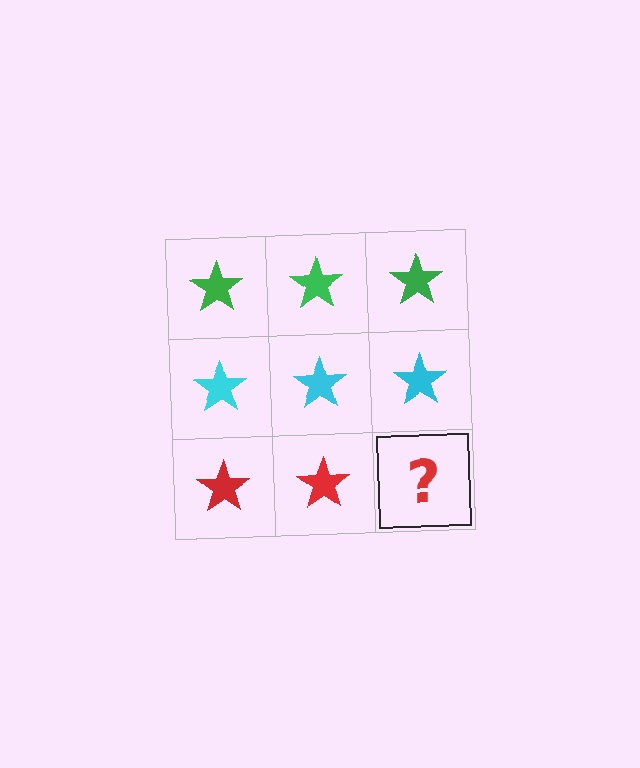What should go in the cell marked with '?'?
The missing cell should contain a red star.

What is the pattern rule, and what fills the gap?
The rule is that each row has a consistent color. The gap should be filled with a red star.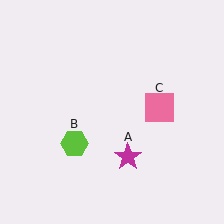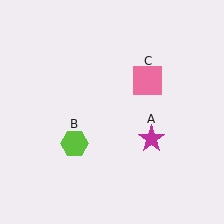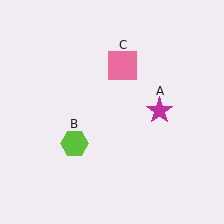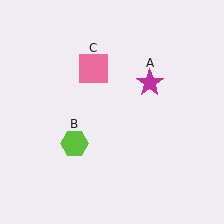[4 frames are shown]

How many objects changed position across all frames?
2 objects changed position: magenta star (object A), pink square (object C).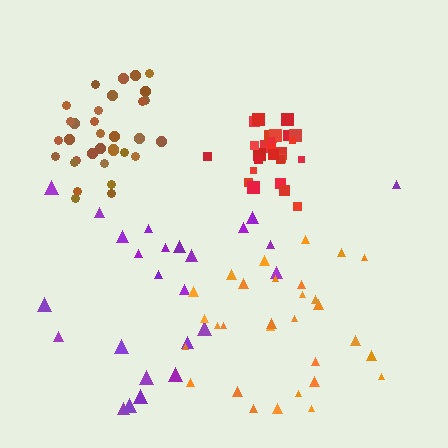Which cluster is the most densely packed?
Red.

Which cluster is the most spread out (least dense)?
Purple.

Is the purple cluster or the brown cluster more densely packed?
Brown.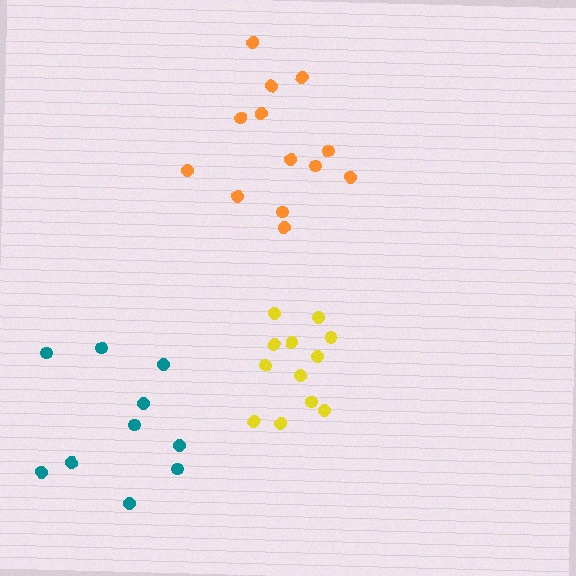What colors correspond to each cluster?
The clusters are colored: yellow, orange, teal.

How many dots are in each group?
Group 1: 12 dots, Group 2: 13 dots, Group 3: 10 dots (35 total).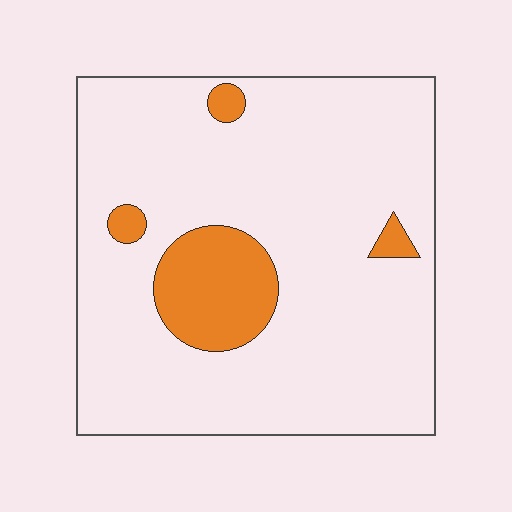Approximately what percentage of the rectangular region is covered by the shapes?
Approximately 15%.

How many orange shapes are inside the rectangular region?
4.